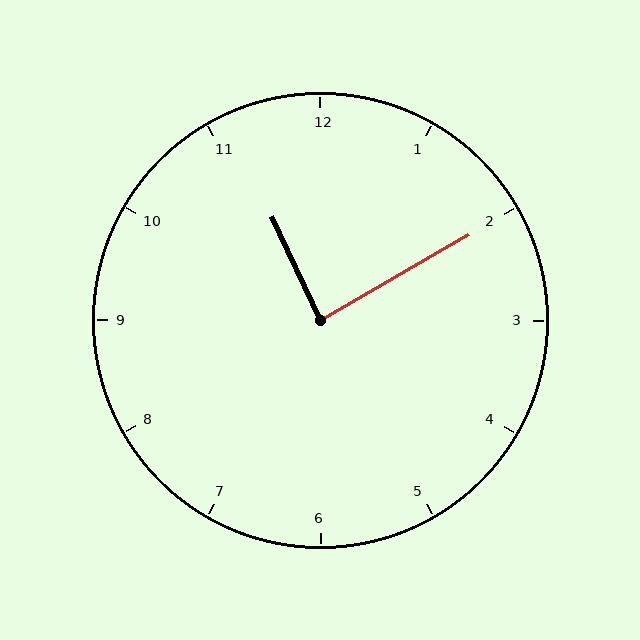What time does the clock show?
11:10.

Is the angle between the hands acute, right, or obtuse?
It is right.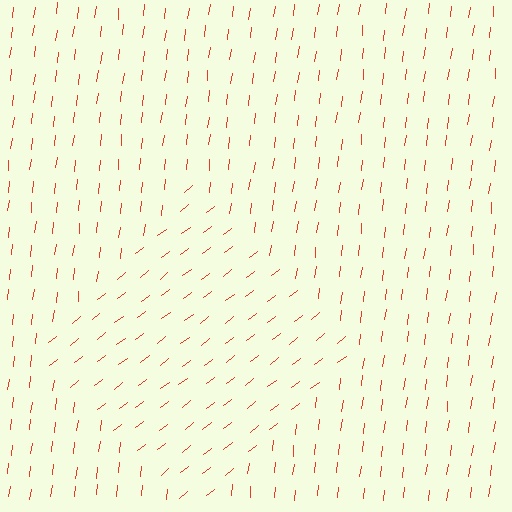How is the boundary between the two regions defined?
The boundary is defined purely by a change in line orientation (approximately 45 degrees difference). All lines are the same color and thickness.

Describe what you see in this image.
The image is filled with small red line segments. A diamond region in the image has lines oriented differently from the surrounding lines, creating a visible texture boundary.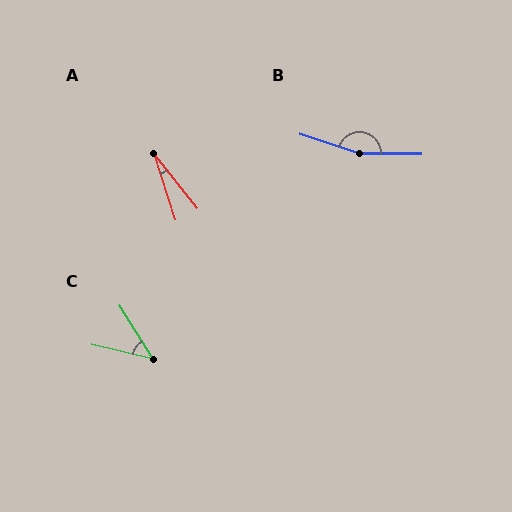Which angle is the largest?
B, at approximately 163 degrees.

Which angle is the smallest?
A, at approximately 20 degrees.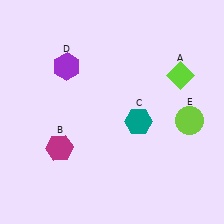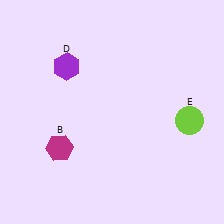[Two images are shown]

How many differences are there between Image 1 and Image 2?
There are 2 differences between the two images.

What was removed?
The teal hexagon (C), the lime diamond (A) were removed in Image 2.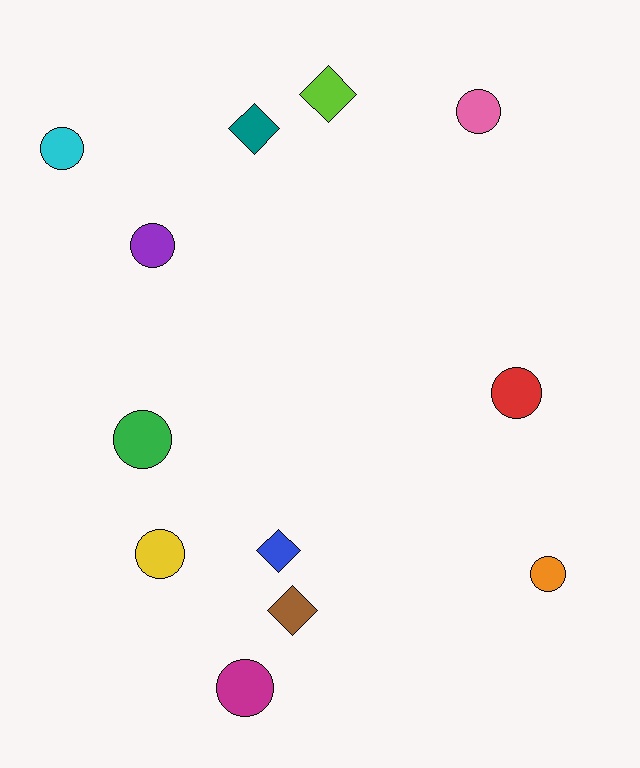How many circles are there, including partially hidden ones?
There are 8 circles.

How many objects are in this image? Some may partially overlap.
There are 12 objects.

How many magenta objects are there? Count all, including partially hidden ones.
There is 1 magenta object.